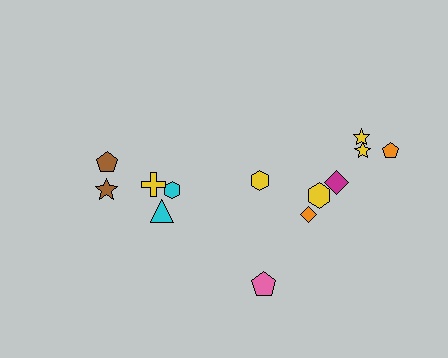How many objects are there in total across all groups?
There are 13 objects.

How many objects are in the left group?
There are 5 objects.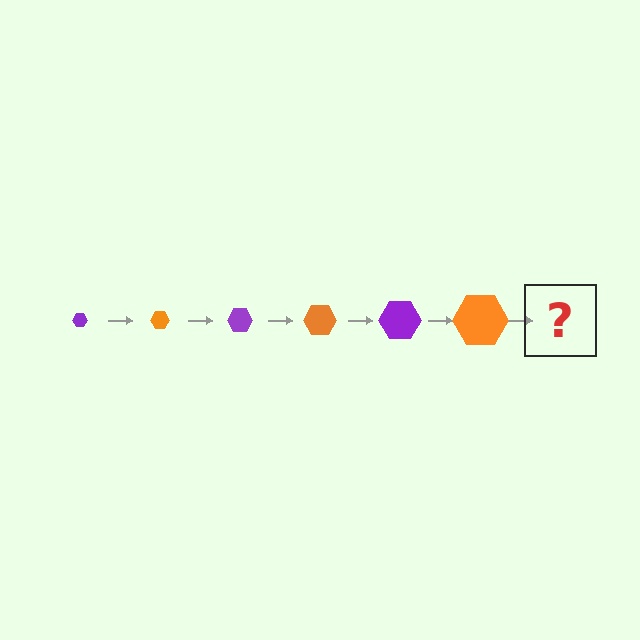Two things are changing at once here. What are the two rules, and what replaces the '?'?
The two rules are that the hexagon grows larger each step and the color cycles through purple and orange. The '?' should be a purple hexagon, larger than the previous one.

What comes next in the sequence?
The next element should be a purple hexagon, larger than the previous one.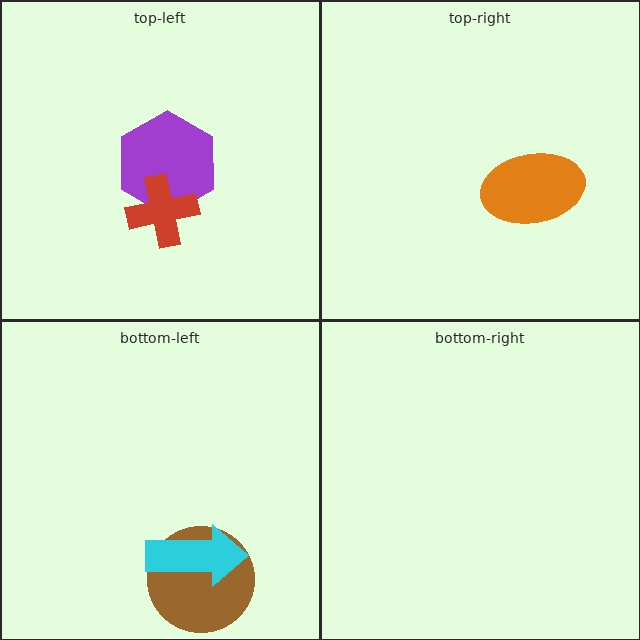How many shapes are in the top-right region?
1.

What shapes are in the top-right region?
The orange ellipse.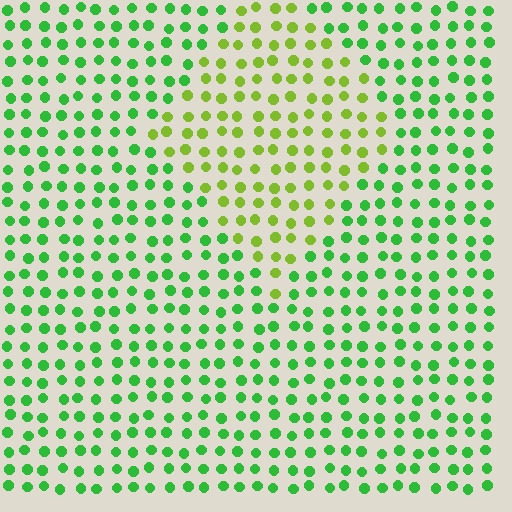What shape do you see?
I see a diamond.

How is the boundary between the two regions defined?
The boundary is defined purely by a slight shift in hue (about 39 degrees). Spacing, size, and orientation are identical on both sides.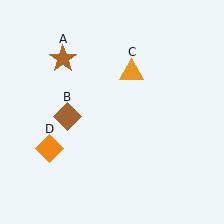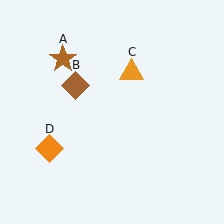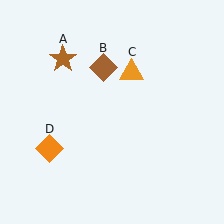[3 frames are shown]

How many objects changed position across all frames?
1 object changed position: brown diamond (object B).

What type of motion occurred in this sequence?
The brown diamond (object B) rotated clockwise around the center of the scene.